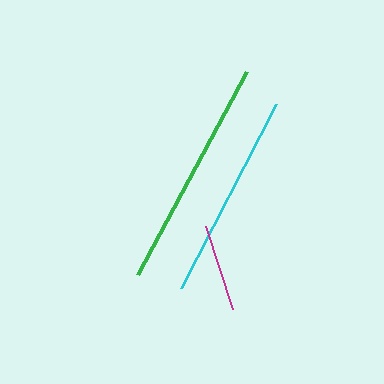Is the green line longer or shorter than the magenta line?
The green line is longer than the magenta line.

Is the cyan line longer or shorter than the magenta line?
The cyan line is longer than the magenta line.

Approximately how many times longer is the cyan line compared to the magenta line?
The cyan line is approximately 2.4 times the length of the magenta line.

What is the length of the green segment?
The green segment is approximately 230 pixels long.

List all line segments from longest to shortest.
From longest to shortest: green, cyan, magenta.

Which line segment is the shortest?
The magenta line is the shortest at approximately 87 pixels.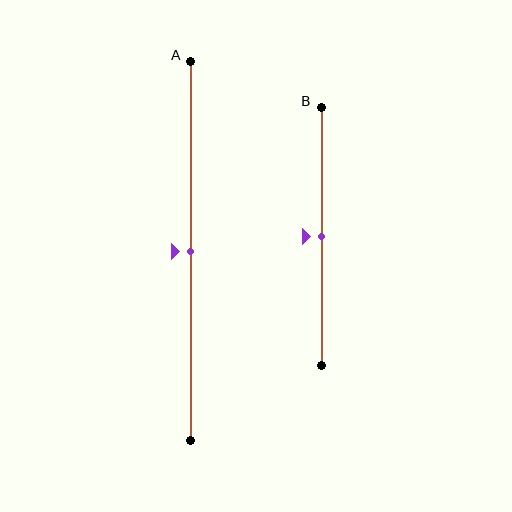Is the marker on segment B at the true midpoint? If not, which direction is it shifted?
Yes, the marker on segment B is at the true midpoint.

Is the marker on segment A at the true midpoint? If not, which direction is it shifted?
Yes, the marker on segment A is at the true midpoint.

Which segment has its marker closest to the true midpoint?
Segment A has its marker closest to the true midpoint.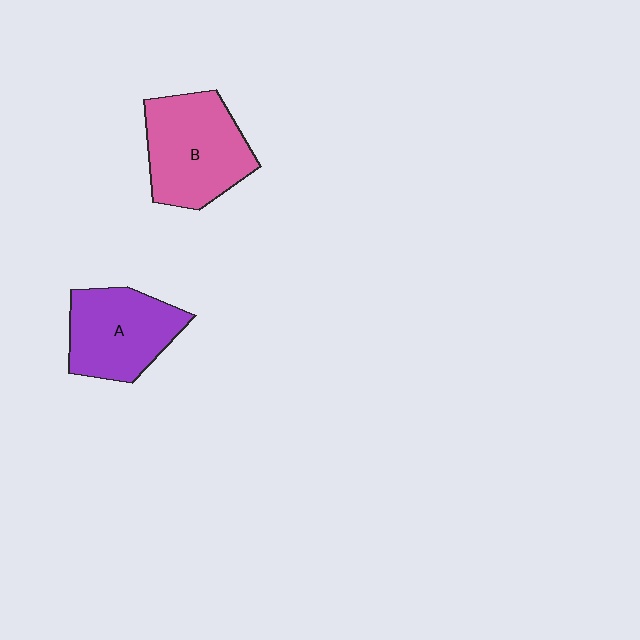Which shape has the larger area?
Shape B (pink).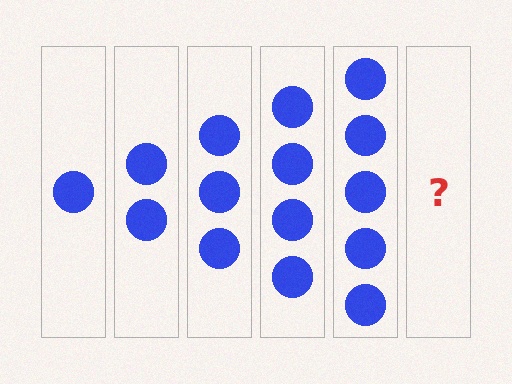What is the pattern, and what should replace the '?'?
The pattern is that each step adds one more circle. The '?' should be 6 circles.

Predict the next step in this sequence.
The next step is 6 circles.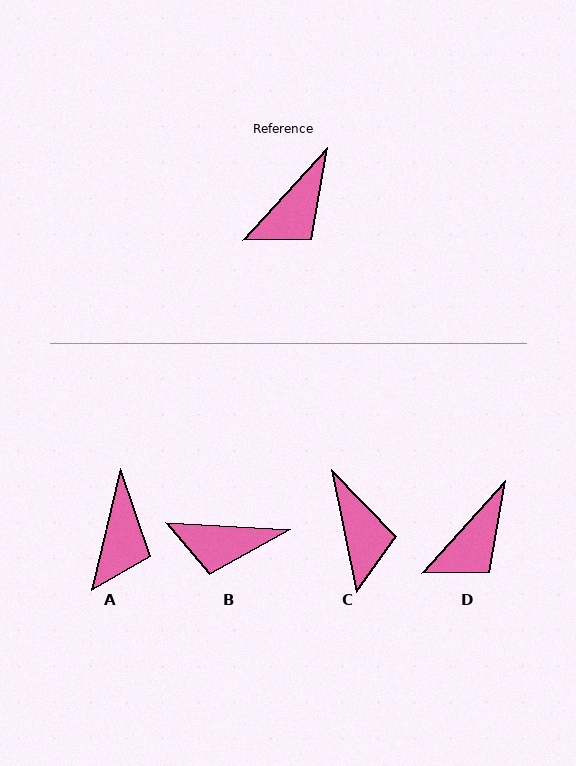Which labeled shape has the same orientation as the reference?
D.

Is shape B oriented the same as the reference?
No, it is off by about 51 degrees.